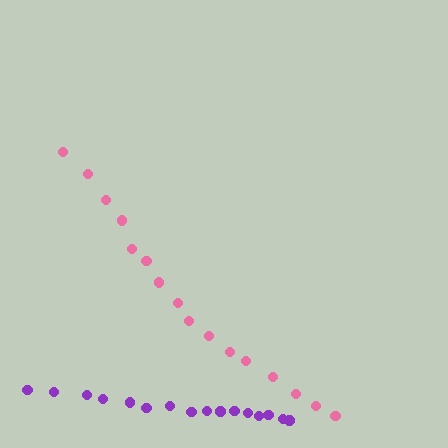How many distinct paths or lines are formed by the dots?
There are 2 distinct paths.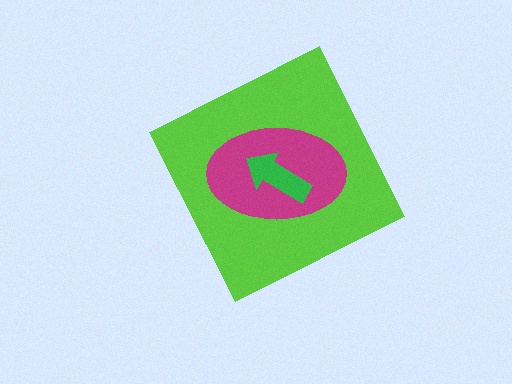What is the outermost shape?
The lime diamond.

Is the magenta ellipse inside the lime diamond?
Yes.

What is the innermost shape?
The green arrow.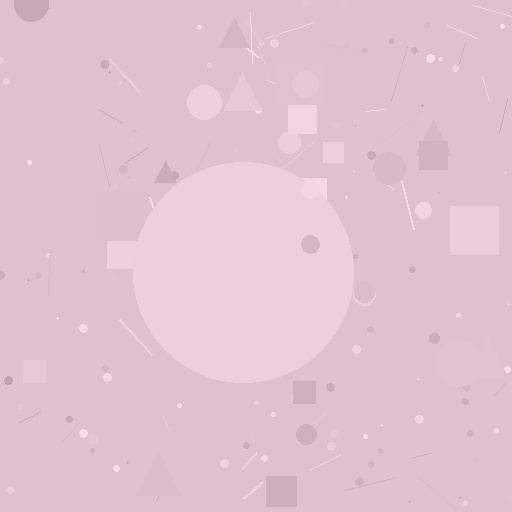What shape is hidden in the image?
A circle is hidden in the image.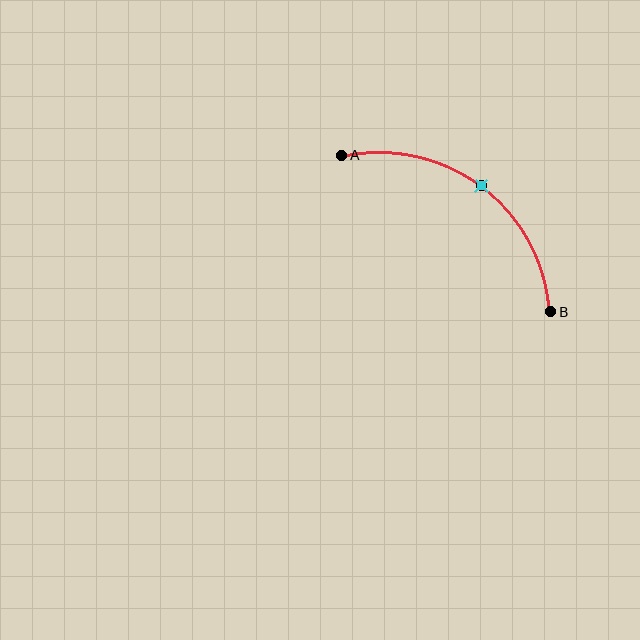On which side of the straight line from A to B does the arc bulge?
The arc bulges above and to the right of the straight line connecting A and B.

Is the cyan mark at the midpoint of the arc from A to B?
Yes. The cyan mark lies on the arc at equal arc-length from both A and B — it is the arc midpoint.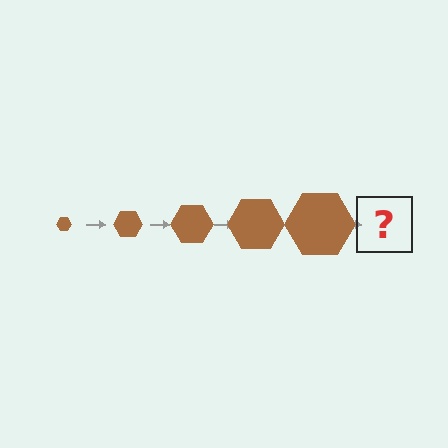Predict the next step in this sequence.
The next step is a brown hexagon, larger than the previous one.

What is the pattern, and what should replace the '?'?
The pattern is that the hexagon gets progressively larger each step. The '?' should be a brown hexagon, larger than the previous one.